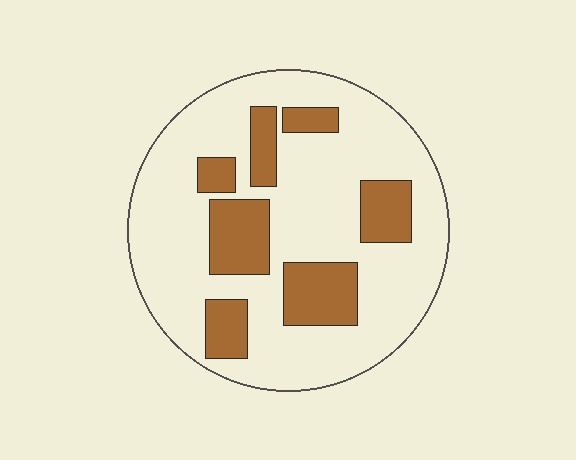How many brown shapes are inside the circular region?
7.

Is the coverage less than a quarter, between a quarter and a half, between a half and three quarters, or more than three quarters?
Less than a quarter.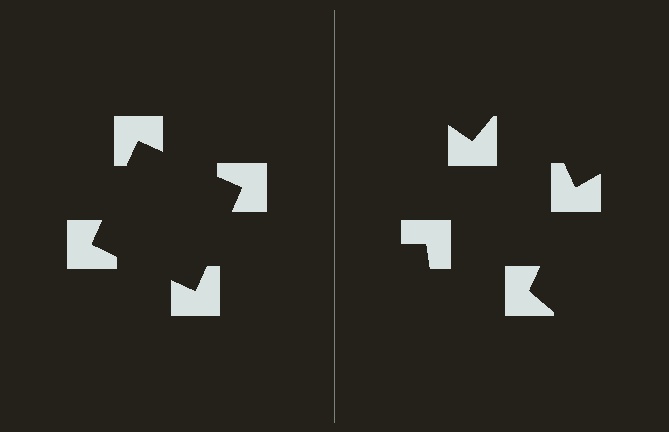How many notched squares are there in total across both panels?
8 — 4 on each side.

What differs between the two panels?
The notched squares are positioned identically on both sides; only the wedge orientations differ. On the left they align to a square; on the right they are misaligned.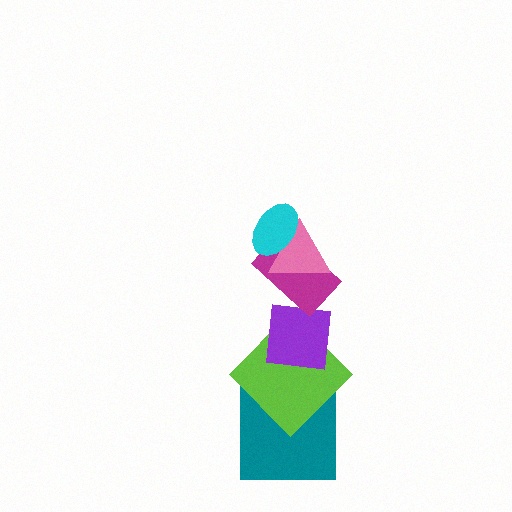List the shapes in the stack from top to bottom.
From top to bottom: the cyan ellipse, the pink triangle, the magenta rectangle, the purple square, the lime diamond, the teal square.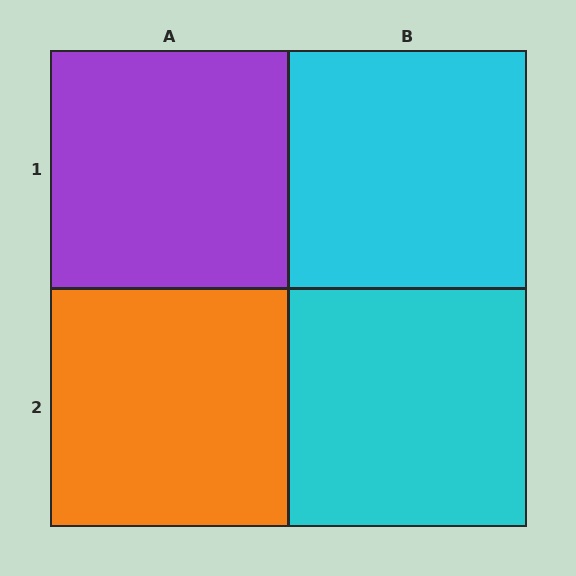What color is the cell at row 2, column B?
Cyan.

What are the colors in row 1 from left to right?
Purple, cyan.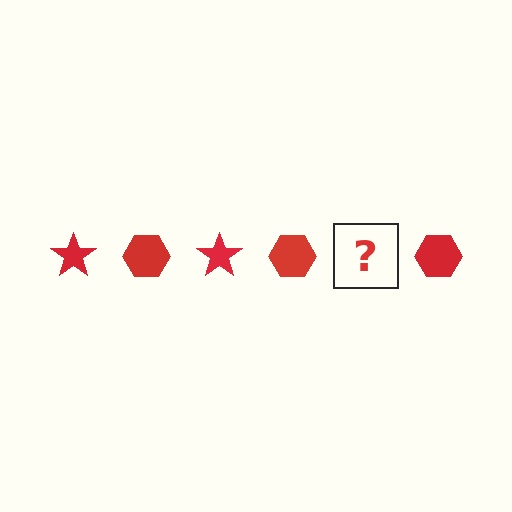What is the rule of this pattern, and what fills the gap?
The rule is that the pattern cycles through star, hexagon shapes in red. The gap should be filled with a red star.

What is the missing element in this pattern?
The missing element is a red star.